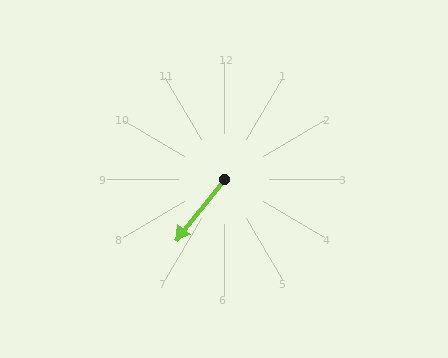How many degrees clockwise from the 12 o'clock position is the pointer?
Approximately 218 degrees.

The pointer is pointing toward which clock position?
Roughly 7 o'clock.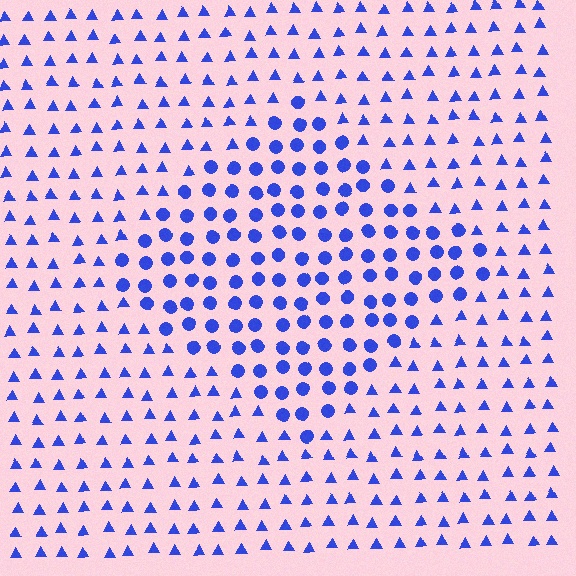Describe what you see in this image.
The image is filled with small blue elements arranged in a uniform grid. A diamond-shaped region contains circles, while the surrounding area contains triangles. The boundary is defined purely by the change in element shape.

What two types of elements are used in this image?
The image uses circles inside the diamond region and triangles outside it.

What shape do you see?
I see a diamond.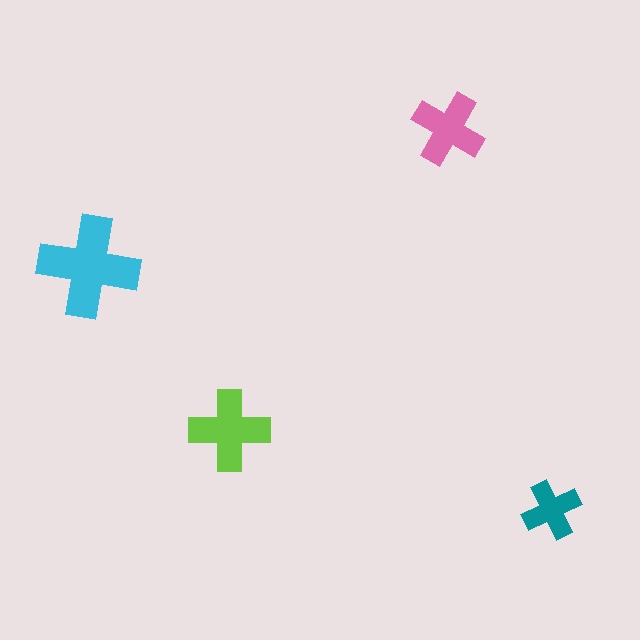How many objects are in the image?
There are 4 objects in the image.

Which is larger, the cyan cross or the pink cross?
The cyan one.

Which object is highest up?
The pink cross is topmost.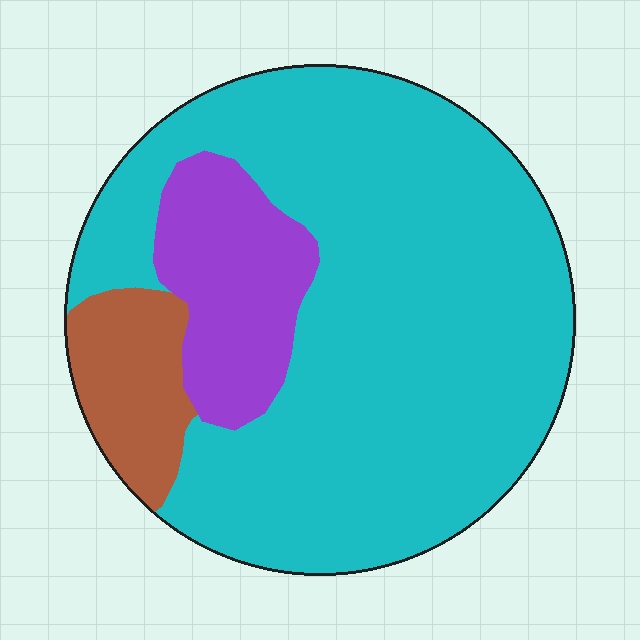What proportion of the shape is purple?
Purple covers around 15% of the shape.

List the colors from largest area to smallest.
From largest to smallest: cyan, purple, brown.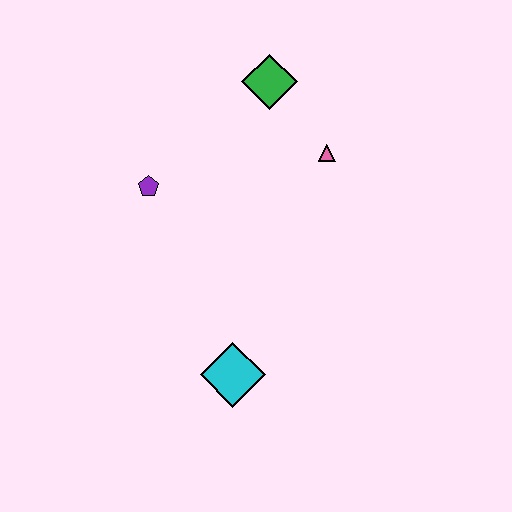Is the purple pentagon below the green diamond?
Yes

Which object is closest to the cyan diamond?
The purple pentagon is closest to the cyan diamond.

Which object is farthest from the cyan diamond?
The green diamond is farthest from the cyan diamond.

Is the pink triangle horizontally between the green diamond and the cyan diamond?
No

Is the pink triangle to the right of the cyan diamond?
Yes